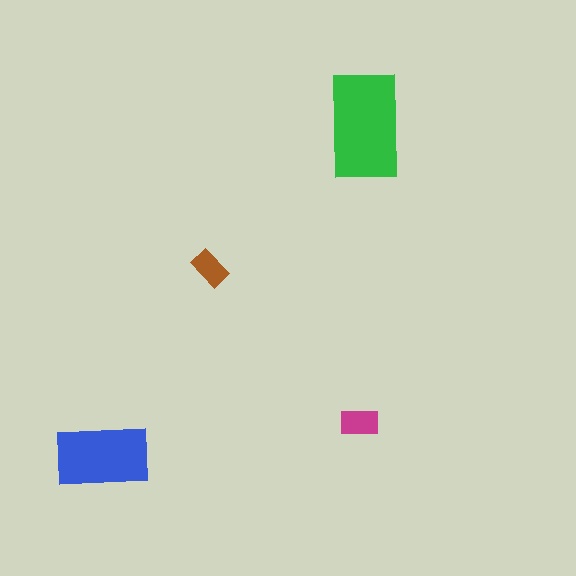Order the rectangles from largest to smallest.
the green one, the blue one, the magenta one, the brown one.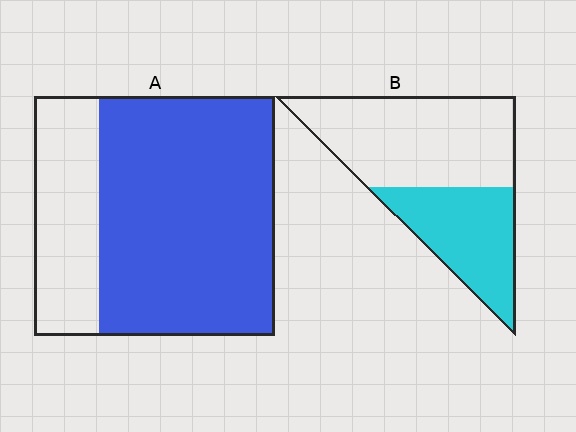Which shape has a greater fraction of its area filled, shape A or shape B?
Shape A.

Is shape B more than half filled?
No.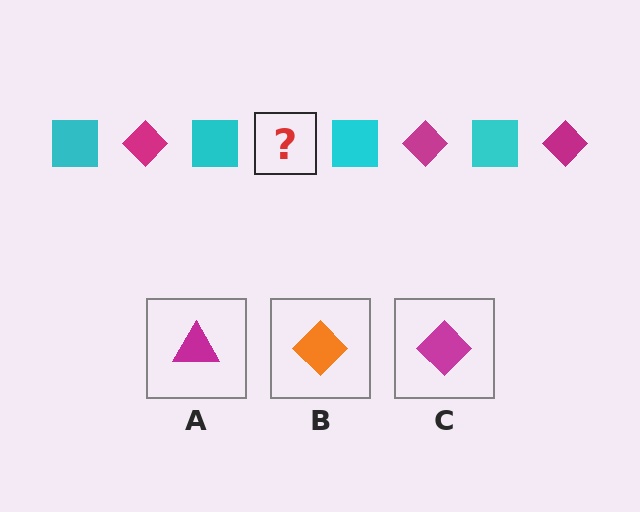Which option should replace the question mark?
Option C.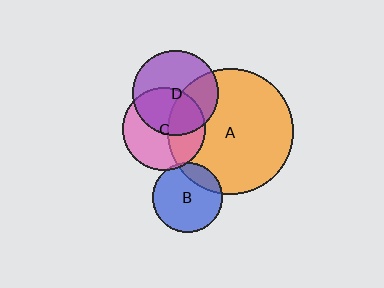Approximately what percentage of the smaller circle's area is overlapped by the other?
Approximately 35%.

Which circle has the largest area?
Circle A (orange).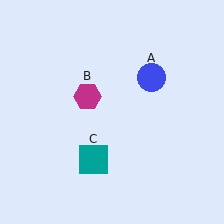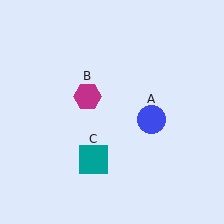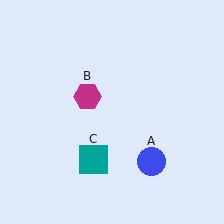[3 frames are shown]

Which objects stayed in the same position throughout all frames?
Magenta hexagon (object B) and teal square (object C) remained stationary.